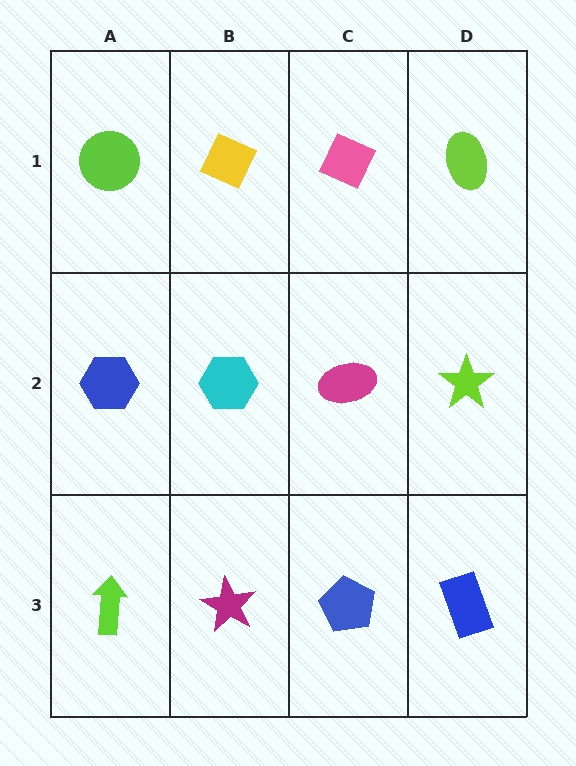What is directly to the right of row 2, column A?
A cyan hexagon.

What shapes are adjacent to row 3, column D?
A lime star (row 2, column D), a blue pentagon (row 3, column C).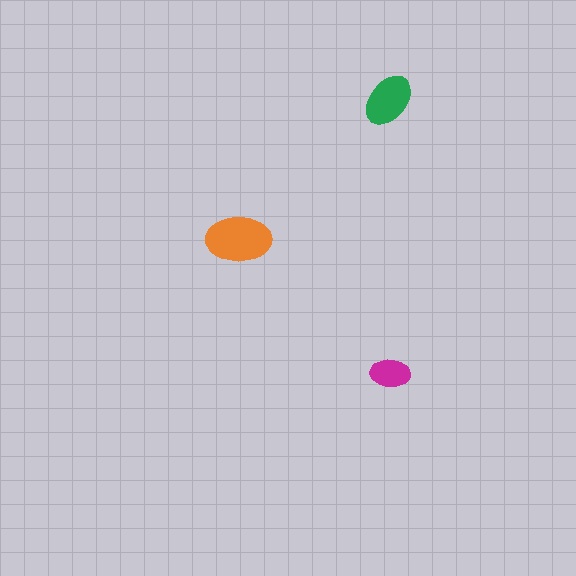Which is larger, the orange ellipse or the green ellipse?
The orange one.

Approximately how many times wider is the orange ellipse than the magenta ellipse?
About 1.5 times wider.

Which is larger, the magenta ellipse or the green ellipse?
The green one.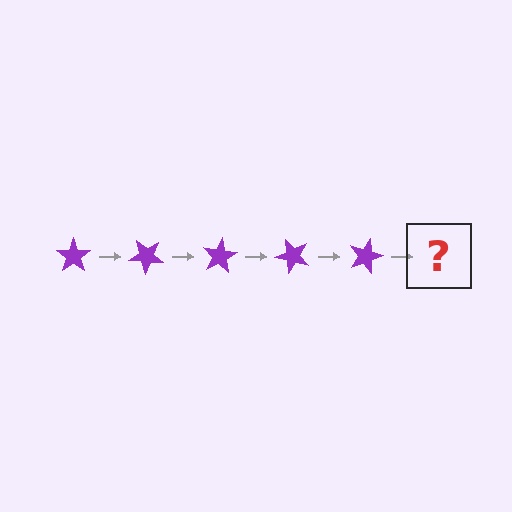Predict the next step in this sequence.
The next step is a purple star rotated 200 degrees.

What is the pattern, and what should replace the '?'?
The pattern is that the star rotates 40 degrees each step. The '?' should be a purple star rotated 200 degrees.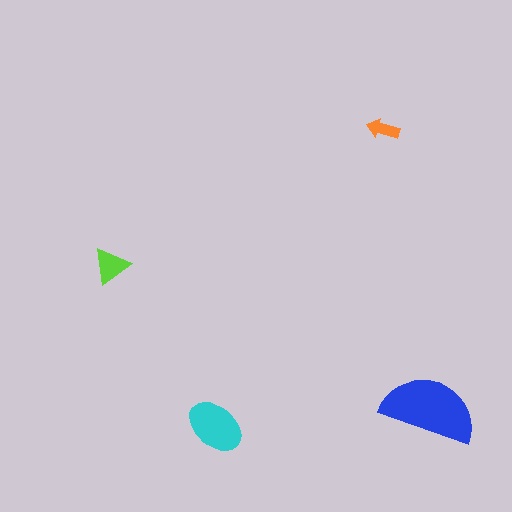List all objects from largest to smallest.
The blue semicircle, the cyan ellipse, the lime triangle, the orange arrow.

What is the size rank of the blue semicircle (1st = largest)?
1st.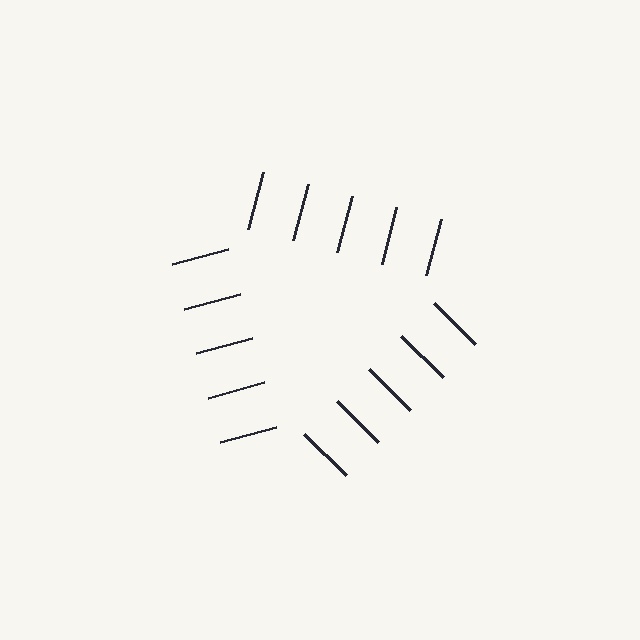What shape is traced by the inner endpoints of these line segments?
An illusory triangle — the line segments terminate on its edges but no continuous stroke is drawn.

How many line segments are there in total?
15 — 5 along each of the 3 edges.